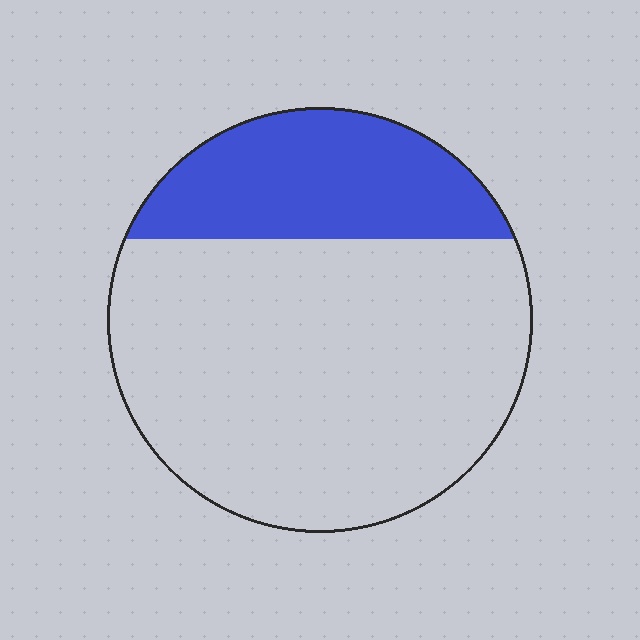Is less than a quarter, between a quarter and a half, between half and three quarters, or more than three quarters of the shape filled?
Between a quarter and a half.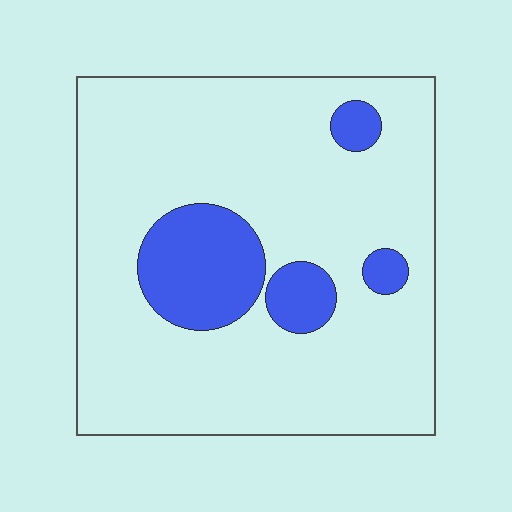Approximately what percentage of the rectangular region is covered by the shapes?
Approximately 15%.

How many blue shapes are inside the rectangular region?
4.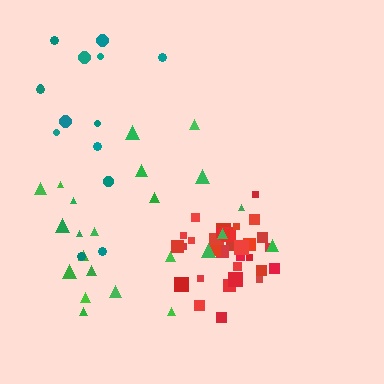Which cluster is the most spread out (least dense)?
Teal.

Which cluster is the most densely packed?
Red.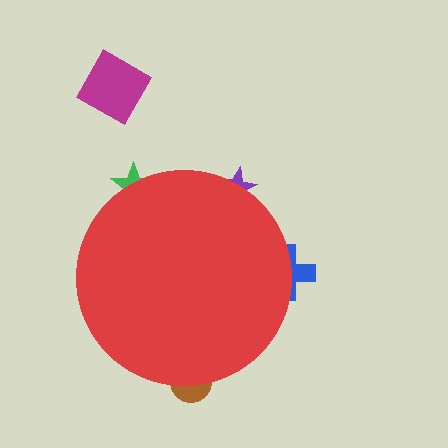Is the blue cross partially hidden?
Yes, the blue cross is partially hidden behind the red circle.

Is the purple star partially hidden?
Yes, the purple star is partially hidden behind the red circle.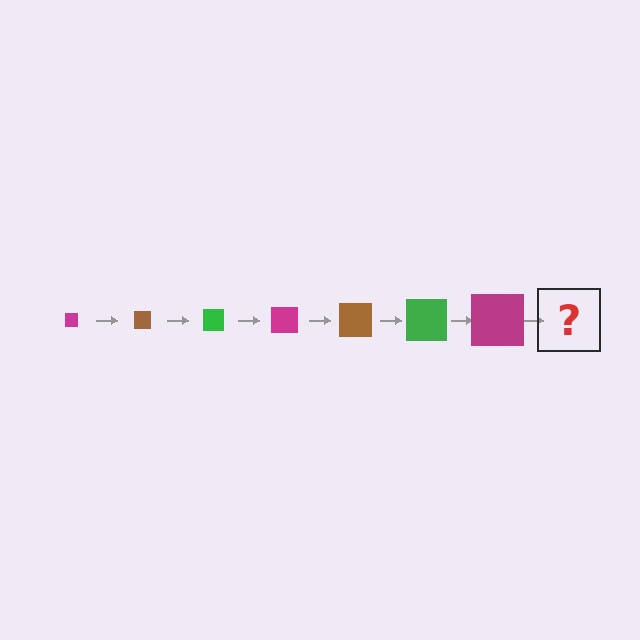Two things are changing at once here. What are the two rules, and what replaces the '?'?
The two rules are that the square grows larger each step and the color cycles through magenta, brown, and green. The '?' should be a brown square, larger than the previous one.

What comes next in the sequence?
The next element should be a brown square, larger than the previous one.